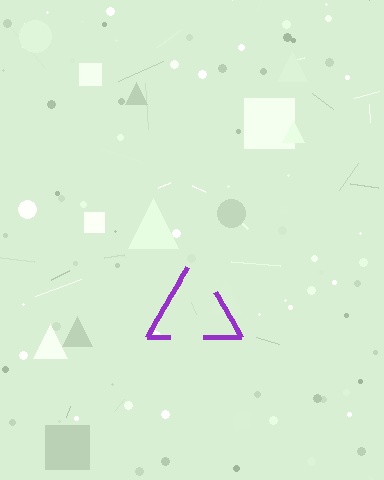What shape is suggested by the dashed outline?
The dashed outline suggests a triangle.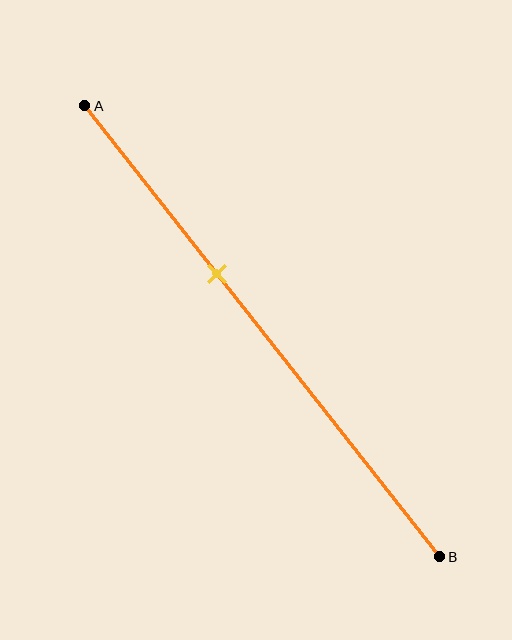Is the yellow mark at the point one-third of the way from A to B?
No, the mark is at about 35% from A, not at the 33% one-third point.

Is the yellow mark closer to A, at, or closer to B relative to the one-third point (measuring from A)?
The yellow mark is closer to point B than the one-third point of segment AB.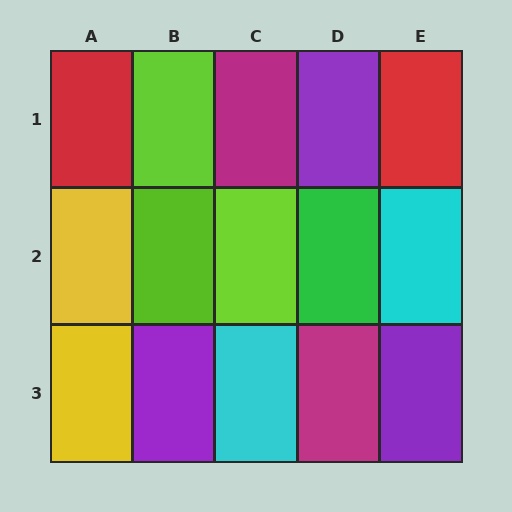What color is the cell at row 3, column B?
Purple.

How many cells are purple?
3 cells are purple.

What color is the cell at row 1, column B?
Lime.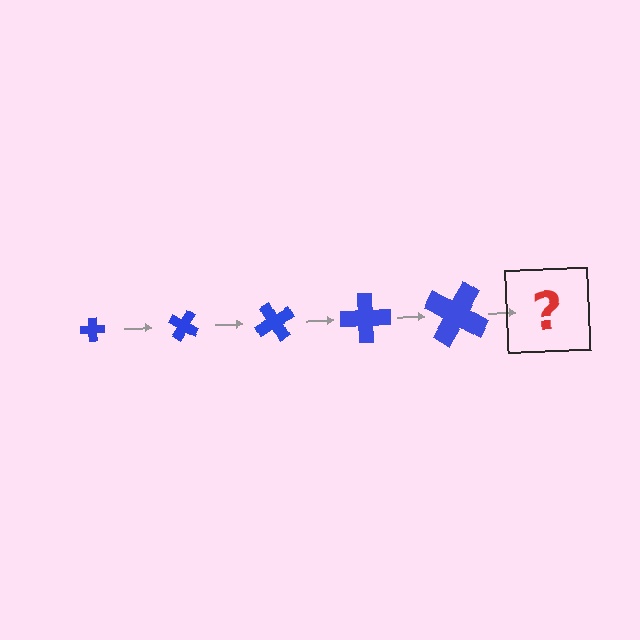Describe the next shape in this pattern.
It should be a cross, larger than the previous one and rotated 150 degrees from the start.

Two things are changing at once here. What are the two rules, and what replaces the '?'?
The two rules are that the cross grows larger each step and it rotates 30 degrees each step. The '?' should be a cross, larger than the previous one and rotated 150 degrees from the start.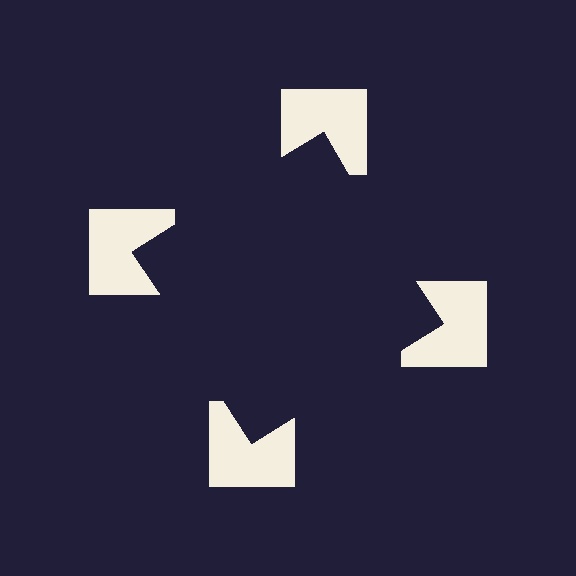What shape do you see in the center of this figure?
An illusory square — its edges are inferred from the aligned wedge cuts in the notched squares, not physically drawn.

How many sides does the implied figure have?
4 sides.